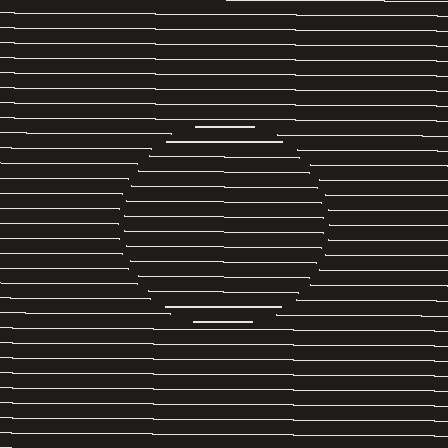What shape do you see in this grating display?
An illusory circle. The interior of the shape contains the same grating, shifted by half a period — the contour is defined by the phase discontinuity where line-ends from the inner and outer gratings abut.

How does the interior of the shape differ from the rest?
The interior of the shape contains the same grating, shifted by half a period — the contour is defined by the phase discontinuity where line-ends from the inner and outer gratings abut.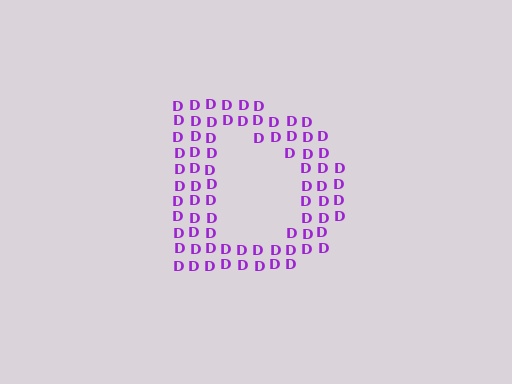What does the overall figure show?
The overall figure shows the letter D.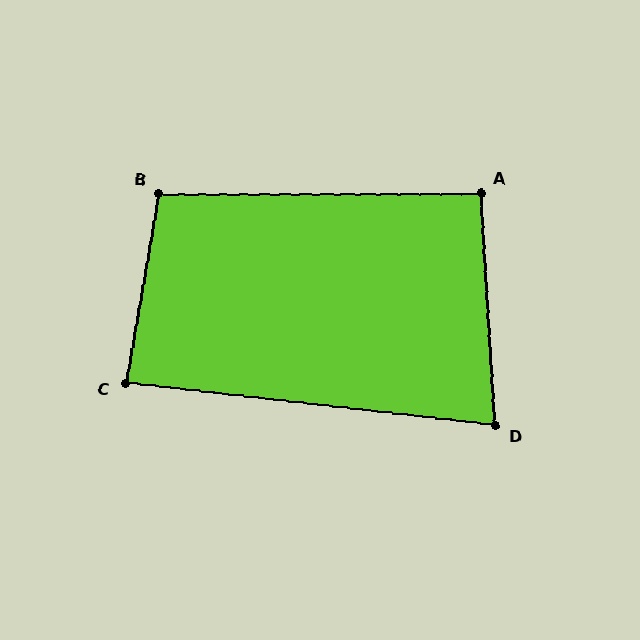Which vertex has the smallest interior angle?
D, at approximately 80 degrees.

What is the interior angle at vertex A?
Approximately 93 degrees (approximately right).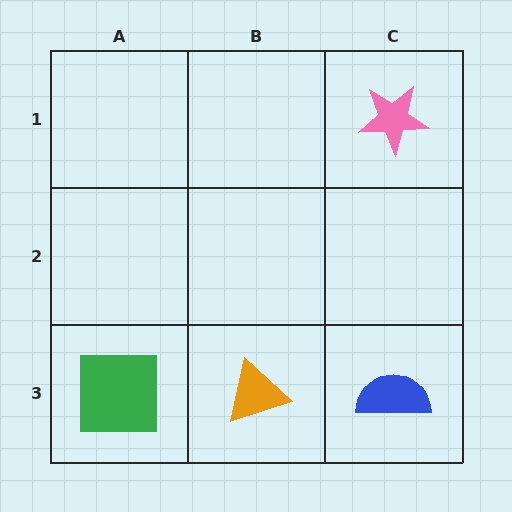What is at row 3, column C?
A blue semicircle.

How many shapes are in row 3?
3 shapes.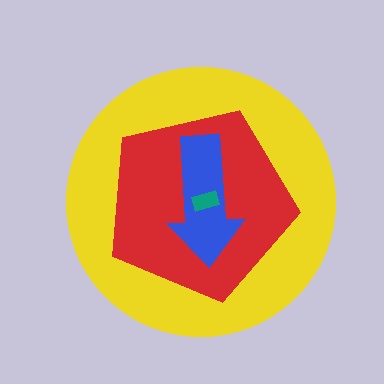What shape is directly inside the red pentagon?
The blue arrow.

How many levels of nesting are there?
4.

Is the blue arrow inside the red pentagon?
Yes.